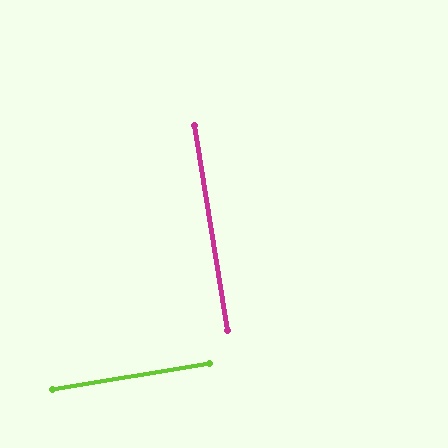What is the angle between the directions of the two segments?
Approximately 90 degrees.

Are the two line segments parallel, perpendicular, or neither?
Perpendicular — they meet at approximately 90°.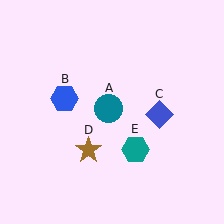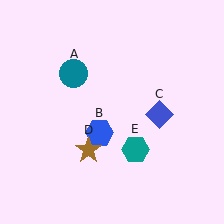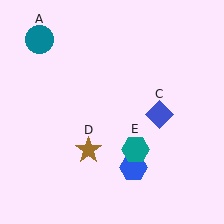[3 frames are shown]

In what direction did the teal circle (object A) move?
The teal circle (object A) moved up and to the left.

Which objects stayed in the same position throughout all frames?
Blue diamond (object C) and brown star (object D) and teal hexagon (object E) remained stationary.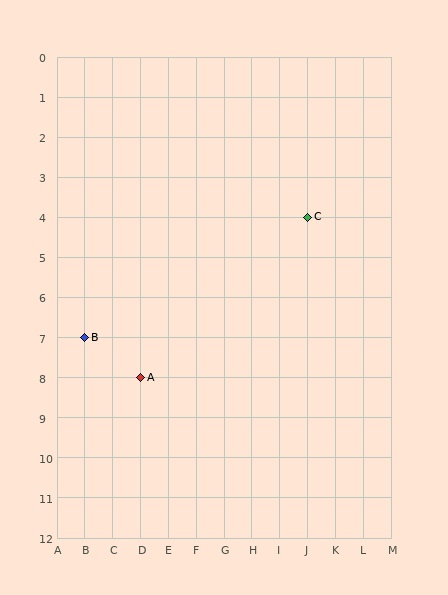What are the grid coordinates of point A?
Point A is at grid coordinates (D, 8).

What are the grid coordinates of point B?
Point B is at grid coordinates (B, 7).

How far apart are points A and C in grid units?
Points A and C are 6 columns and 4 rows apart (about 7.2 grid units diagonally).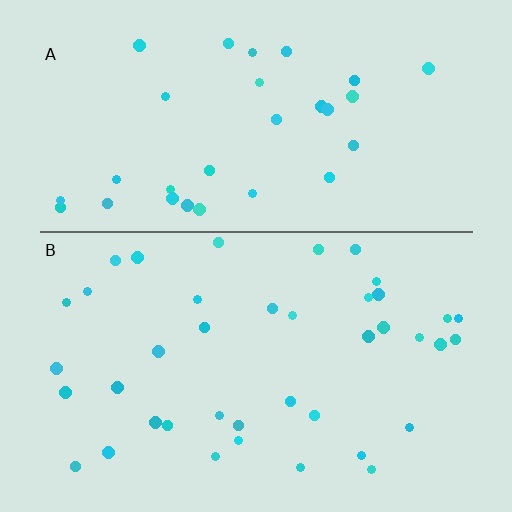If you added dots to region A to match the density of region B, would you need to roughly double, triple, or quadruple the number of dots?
Approximately double.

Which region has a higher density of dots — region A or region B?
B (the bottom).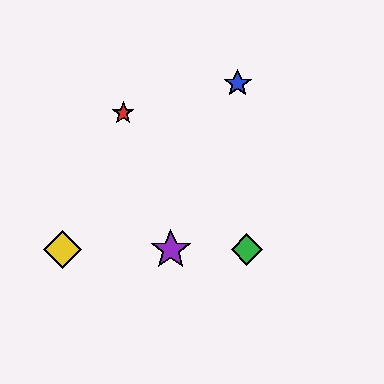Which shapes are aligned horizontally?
The green diamond, the yellow diamond, the purple star are aligned horizontally.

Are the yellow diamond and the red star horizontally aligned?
No, the yellow diamond is at y≈250 and the red star is at y≈113.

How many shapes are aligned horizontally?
3 shapes (the green diamond, the yellow diamond, the purple star) are aligned horizontally.